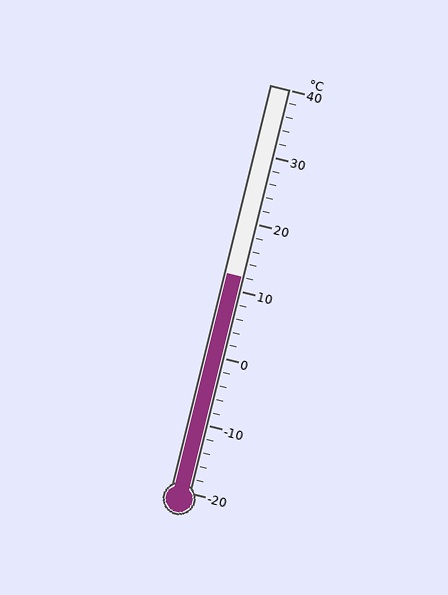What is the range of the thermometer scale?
The thermometer scale ranges from -20°C to 40°C.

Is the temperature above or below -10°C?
The temperature is above -10°C.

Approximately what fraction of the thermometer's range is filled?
The thermometer is filled to approximately 55% of its range.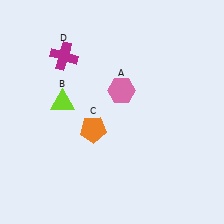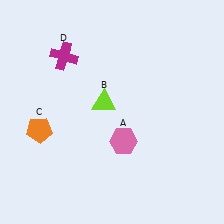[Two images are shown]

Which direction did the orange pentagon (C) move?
The orange pentagon (C) moved left.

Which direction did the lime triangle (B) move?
The lime triangle (B) moved right.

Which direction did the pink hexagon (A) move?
The pink hexagon (A) moved down.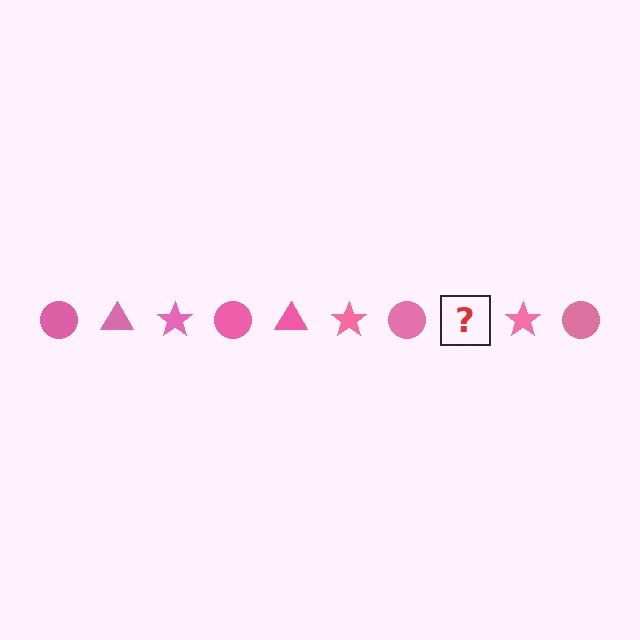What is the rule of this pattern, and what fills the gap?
The rule is that the pattern cycles through circle, triangle, star shapes in pink. The gap should be filled with a pink triangle.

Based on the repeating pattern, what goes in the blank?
The blank should be a pink triangle.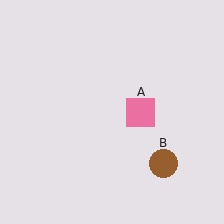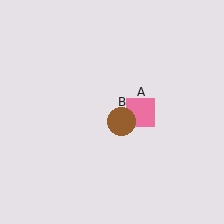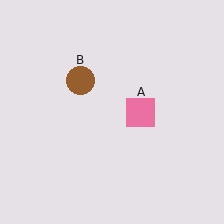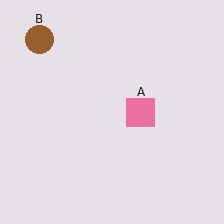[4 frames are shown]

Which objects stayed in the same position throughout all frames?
Pink square (object A) remained stationary.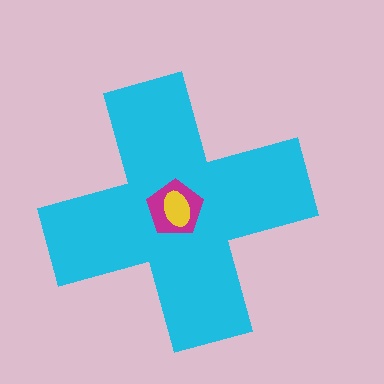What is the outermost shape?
The cyan cross.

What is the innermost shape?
The yellow ellipse.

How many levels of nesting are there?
3.